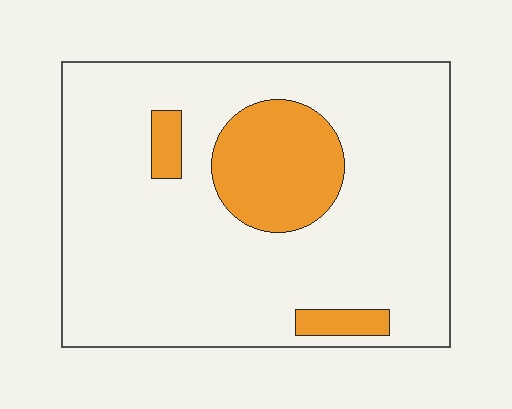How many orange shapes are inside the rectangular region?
3.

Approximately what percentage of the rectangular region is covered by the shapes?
Approximately 15%.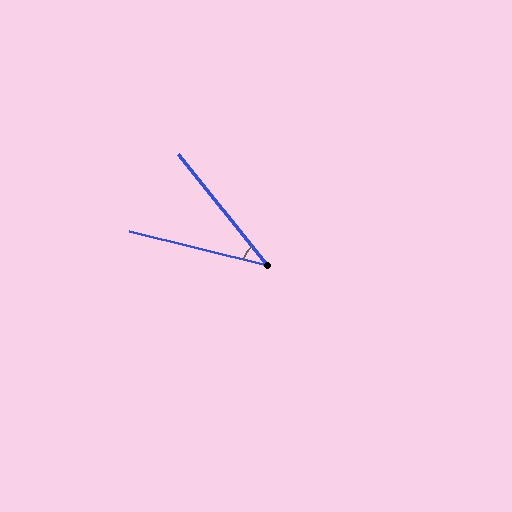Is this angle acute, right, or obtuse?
It is acute.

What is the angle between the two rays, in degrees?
Approximately 38 degrees.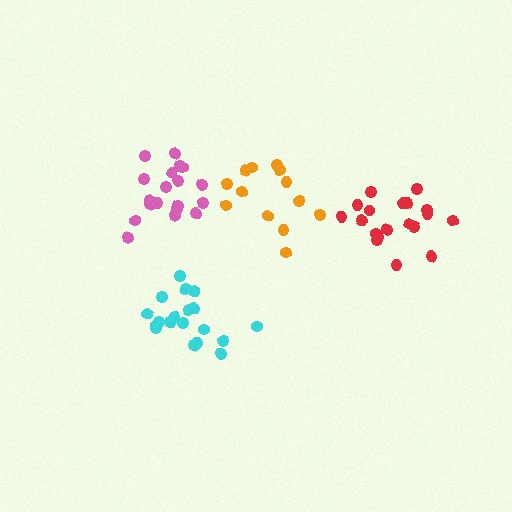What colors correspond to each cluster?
The clusters are colored: pink, red, orange, cyan.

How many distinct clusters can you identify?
There are 4 distinct clusters.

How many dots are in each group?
Group 1: 19 dots, Group 2: 19 dots, Group 3: 13 dots, Group 4: 19 dots (70 total).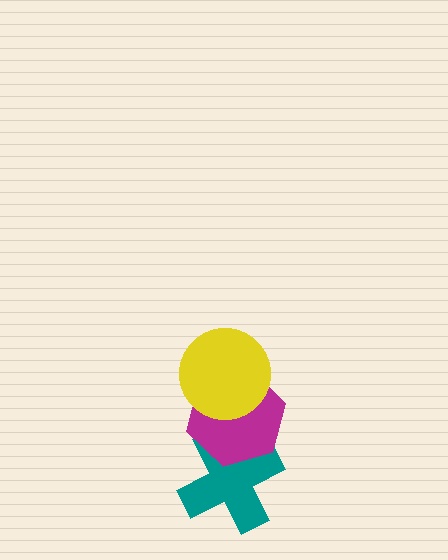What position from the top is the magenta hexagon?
The magenta hexagon is 2nd from the top.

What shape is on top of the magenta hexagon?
The yellow circle is on top of the magenta hexagon.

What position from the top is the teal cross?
The teal cross is 3rd from the top.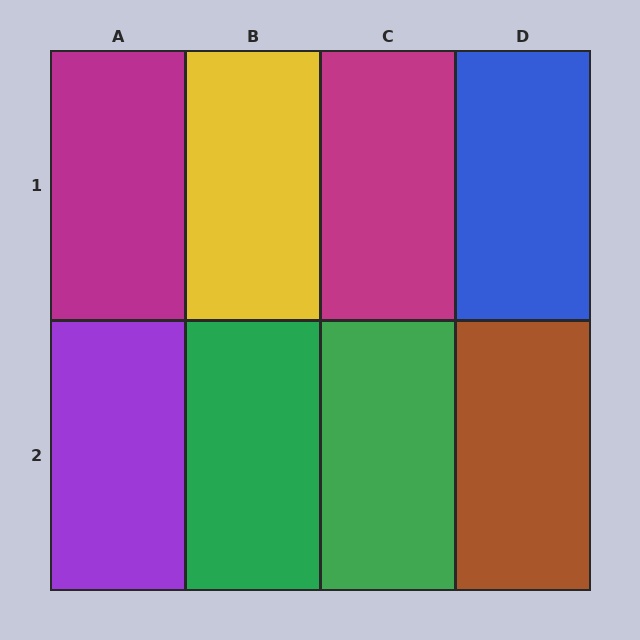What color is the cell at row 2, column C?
Green.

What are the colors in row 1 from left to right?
Magenta, yellow, magenta, blue.